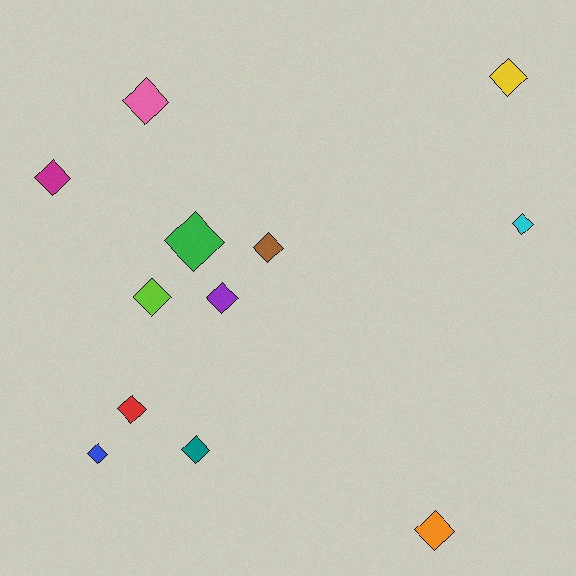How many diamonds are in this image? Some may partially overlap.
There are 12 diamonds.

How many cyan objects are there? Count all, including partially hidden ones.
There is 1 cyan object.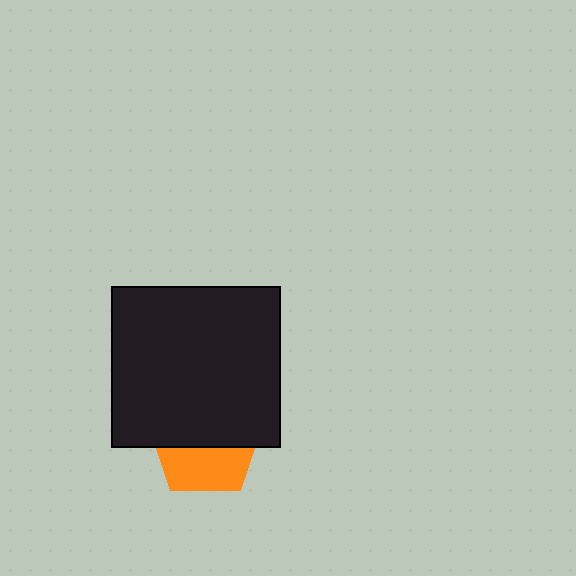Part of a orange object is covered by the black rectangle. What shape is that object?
It is a pentagon.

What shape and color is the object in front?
The object in front is a black rectangle.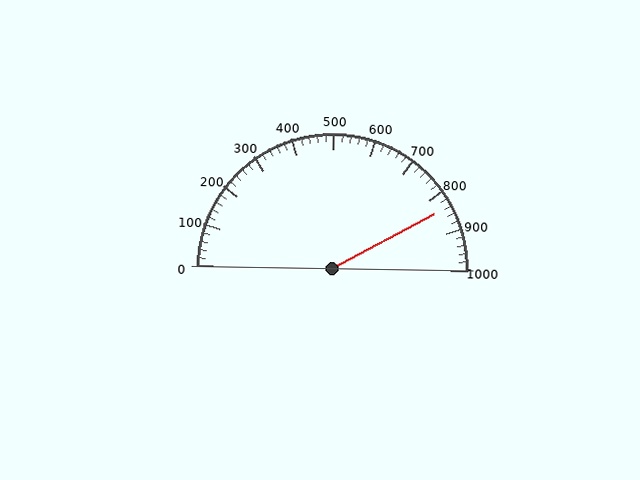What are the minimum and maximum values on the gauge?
The gauge ranges from 0 to 1000.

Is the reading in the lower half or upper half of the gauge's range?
The reading is in the upper half of the range (0 to 1000).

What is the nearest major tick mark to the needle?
The nearest major tick mark is 800.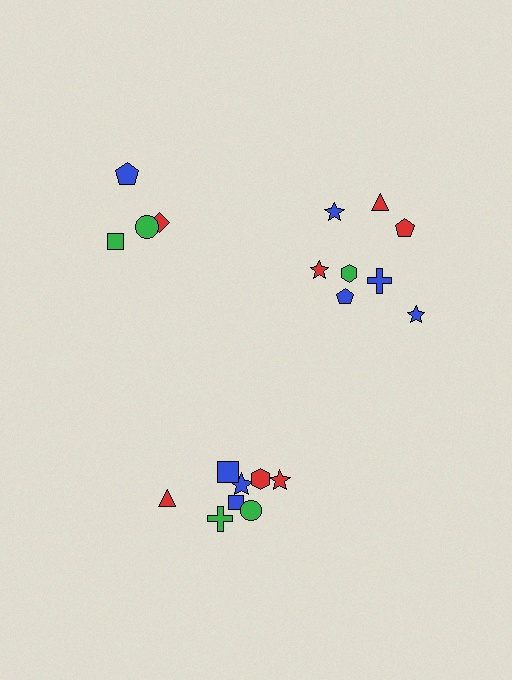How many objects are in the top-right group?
There are 8 objects.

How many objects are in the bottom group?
There are 8 objects.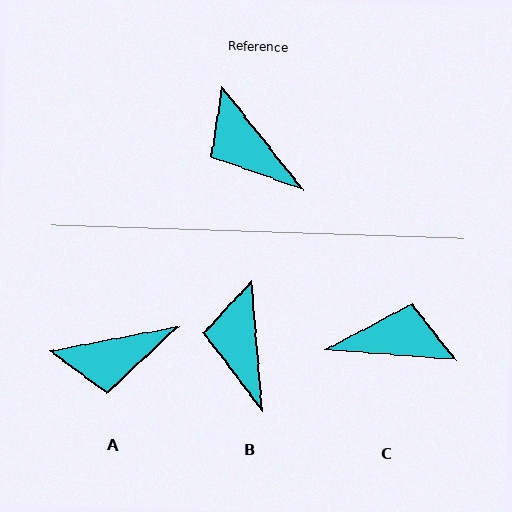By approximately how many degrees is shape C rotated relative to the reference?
Approximately 133 degrees clockwise.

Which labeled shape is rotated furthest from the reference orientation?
C, about 133 degrees away.